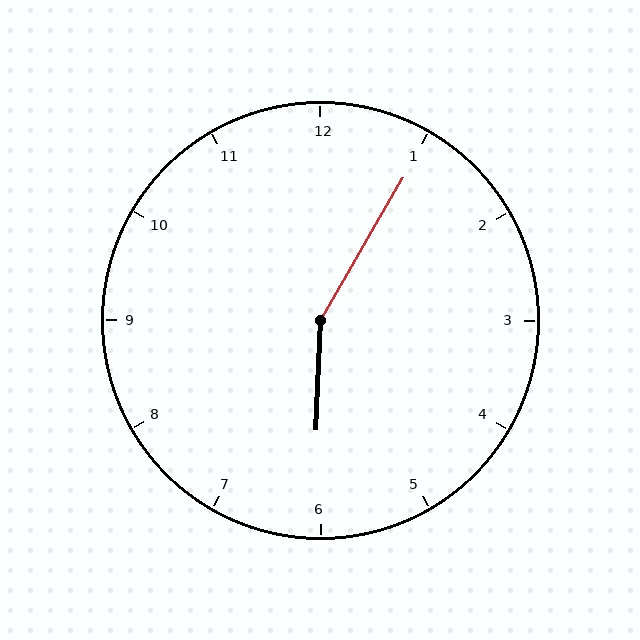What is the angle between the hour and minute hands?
Approximately 152 degrees.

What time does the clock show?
6:05.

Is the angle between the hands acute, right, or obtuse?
It is obtuse.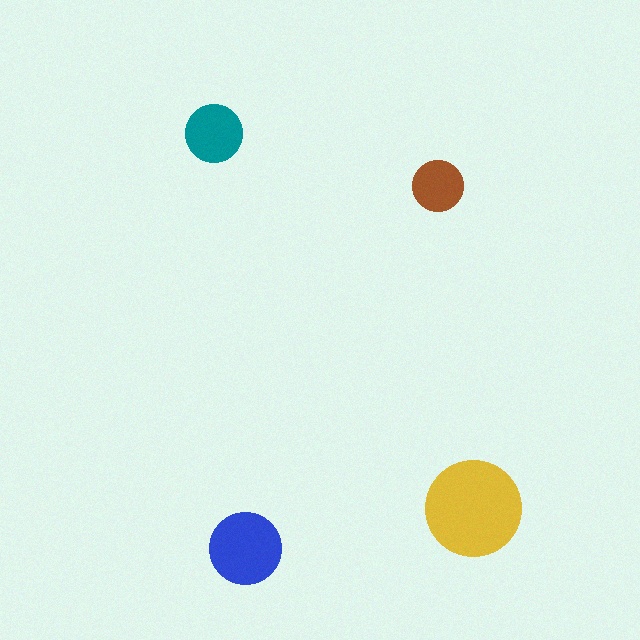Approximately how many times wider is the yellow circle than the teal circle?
About 1.5 times wider.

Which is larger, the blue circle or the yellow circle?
The yellow one.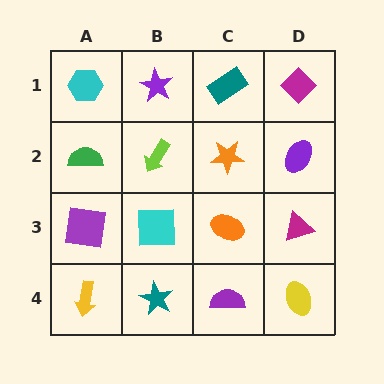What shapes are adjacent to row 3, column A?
A green semicircle (row 2, column A), a yellow arrow (row 4, column A), a cyan square (row 3, column B).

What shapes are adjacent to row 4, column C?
An orange ellipse (row 3, column C), a teal star (row 4, column B), a yellow ellipse (row 4, column D).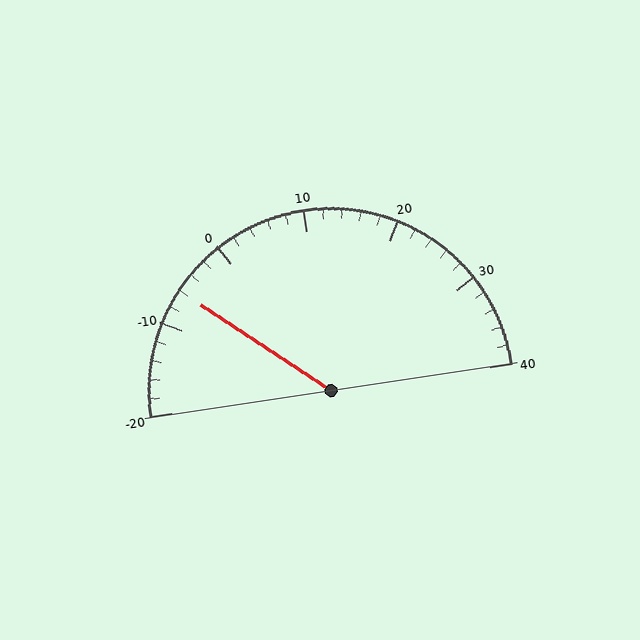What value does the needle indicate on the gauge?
The needle indicates approximately -6.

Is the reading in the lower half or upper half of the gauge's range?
The reading is in the lower half of the range (-20 to 40).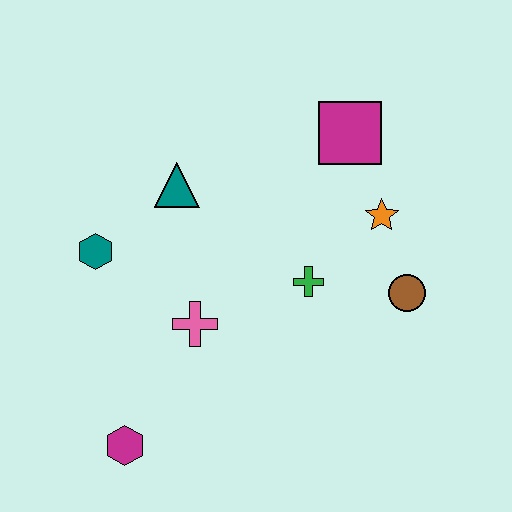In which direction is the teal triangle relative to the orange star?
The teal triangle is to the left of the orange star.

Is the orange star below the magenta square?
Yes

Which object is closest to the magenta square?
The orange star is closest to the magenta square.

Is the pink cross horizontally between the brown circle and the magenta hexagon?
Yes